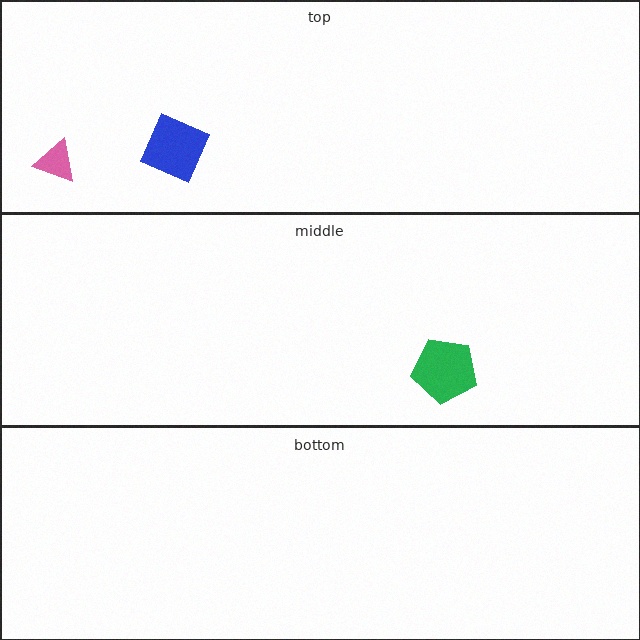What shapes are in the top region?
The pink triangle, the blue diamond.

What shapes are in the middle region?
The green pentagon.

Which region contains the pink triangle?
The top region.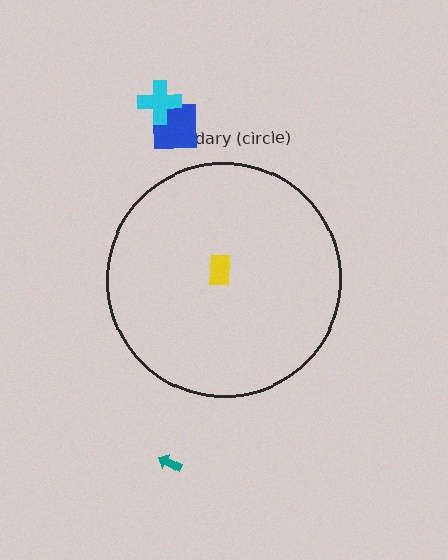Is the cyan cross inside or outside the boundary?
Outside.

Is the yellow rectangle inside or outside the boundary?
Inside.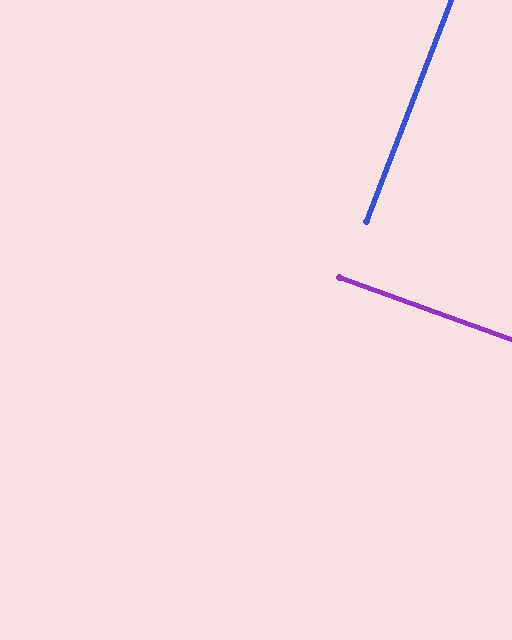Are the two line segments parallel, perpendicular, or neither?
Perpendicular — they meet at approximately 89°.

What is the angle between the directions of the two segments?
Approximately 89 degrees.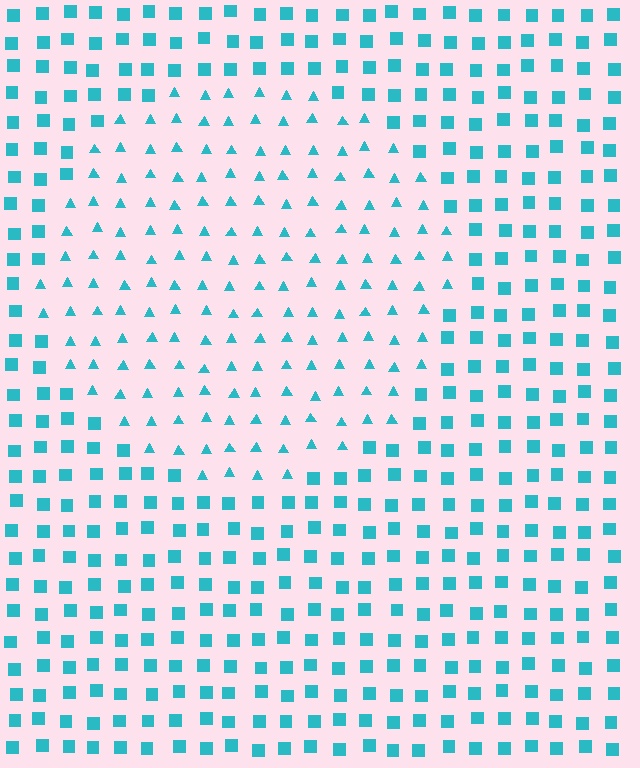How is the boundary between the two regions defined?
The boundary is defined by a change in element shape: triangles inside vs. squares outside. All elements share the same color and spacing.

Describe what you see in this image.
The image is filled with small cyan elements arranged in a uniform grid. A circle-shaped region contains triangles, while the surrounding area contains squares. The boundary is defined purely by the change in element shape.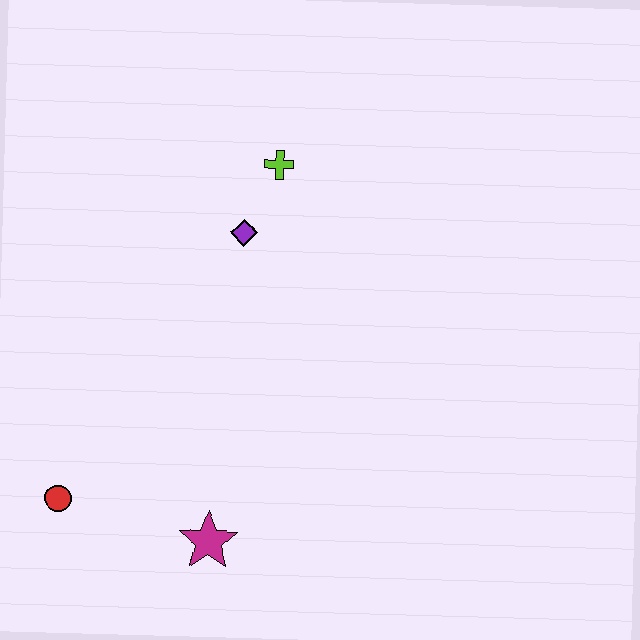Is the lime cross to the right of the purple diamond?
Yes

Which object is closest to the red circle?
The magenta star is closest to the red circle.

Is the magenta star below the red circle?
Yes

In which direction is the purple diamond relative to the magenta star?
The purple diamond is above the magenta star.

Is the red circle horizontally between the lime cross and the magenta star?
No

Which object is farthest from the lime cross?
The red circle is farthest from the lime cross.